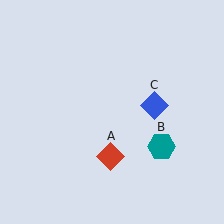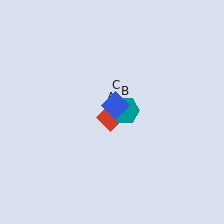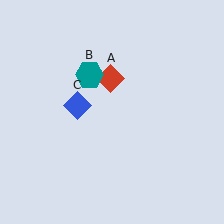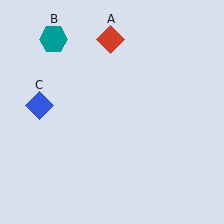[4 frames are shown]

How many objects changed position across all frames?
3 objects changed position: red diamond (object A), teal hexagon (object B), blue diamond (object C).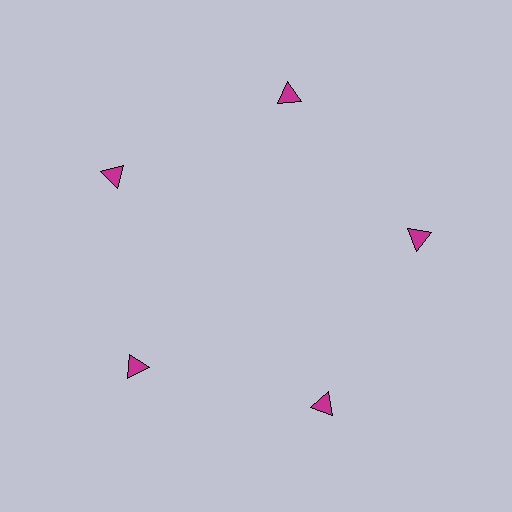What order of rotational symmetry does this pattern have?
This pattern has 5-fold rotational symmetry.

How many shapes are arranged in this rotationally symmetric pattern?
There are 5 shapes, arranged in 5 groups of 1.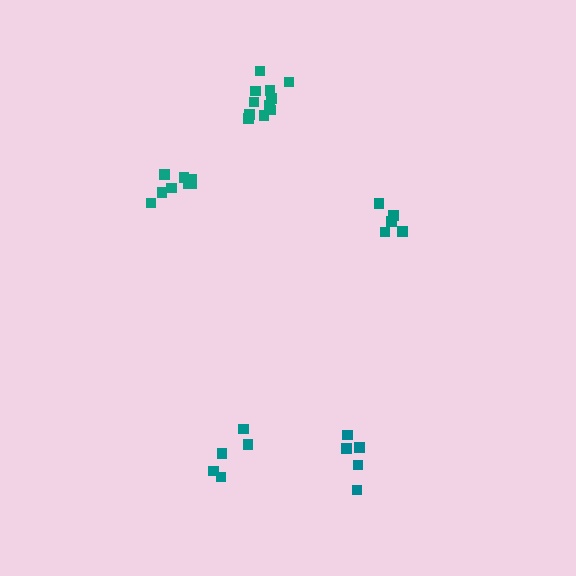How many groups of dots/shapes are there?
There are 5 groups.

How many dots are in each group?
Group 1: 5 dots, Group 2: 5 dots, Group 3: 5 dots, Group 4: 8 dots, Group 5: 11 dots (34 total).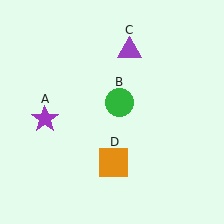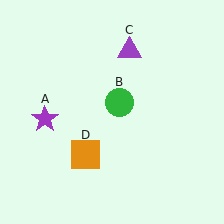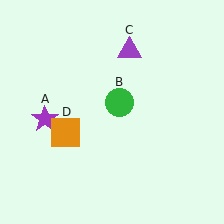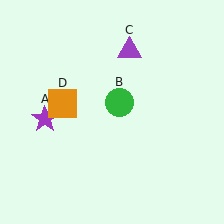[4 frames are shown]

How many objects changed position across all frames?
1 object changed position: orange square (object D).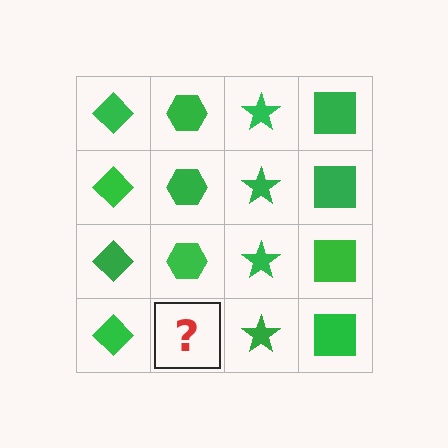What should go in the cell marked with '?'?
The missing cell should contain a green hexagon.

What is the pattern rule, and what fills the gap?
The rule is that each column has a consistent shape. The gap should be filled with a green hexagon.